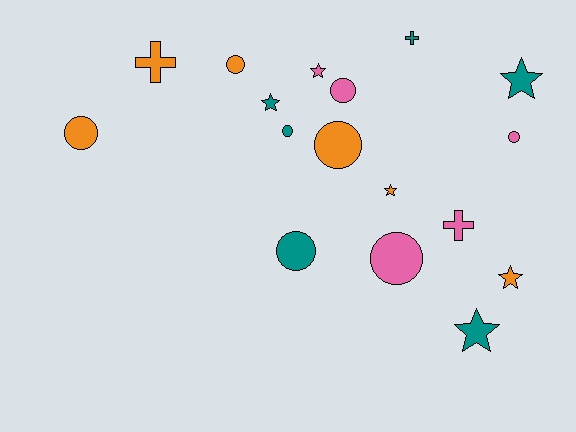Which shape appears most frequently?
Circle, with 8 objects.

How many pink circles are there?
There are 3 pink circles.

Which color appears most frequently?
Teal, with 6 objects.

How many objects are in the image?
There are 17 objects.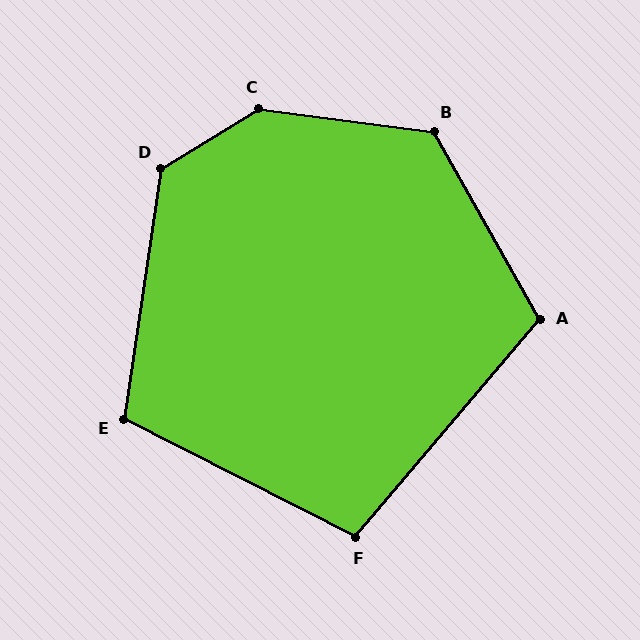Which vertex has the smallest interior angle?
F, at approximately 103 degrees.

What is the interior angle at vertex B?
Approximately 127 degrees (obtuse).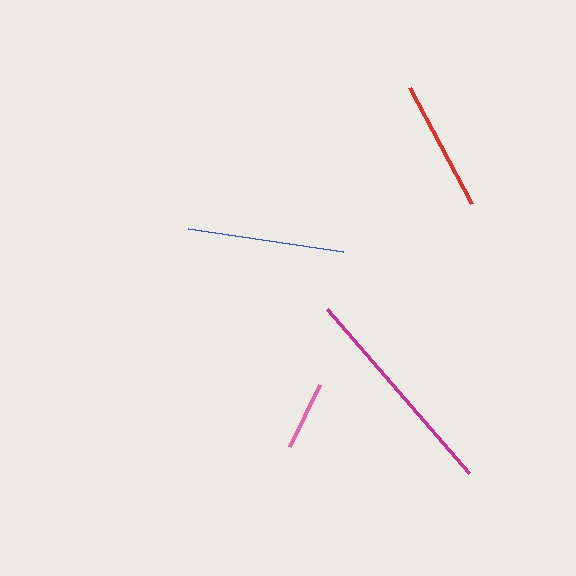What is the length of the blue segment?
The blue segment is approximately 157 pixels long.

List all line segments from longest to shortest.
From longest to shortest: magenta, blue, red, pink.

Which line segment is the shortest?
The pink line is the shortest at approximately 68 pixels.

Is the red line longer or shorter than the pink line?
The red line is longer than the pink line.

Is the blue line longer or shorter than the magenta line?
The magenta line is longer than the blue line.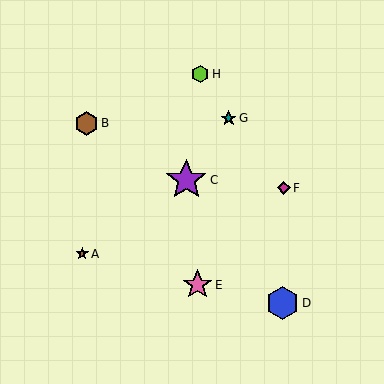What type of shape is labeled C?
Shape C is a purple star.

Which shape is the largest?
The purple star (labeled C) is the largest.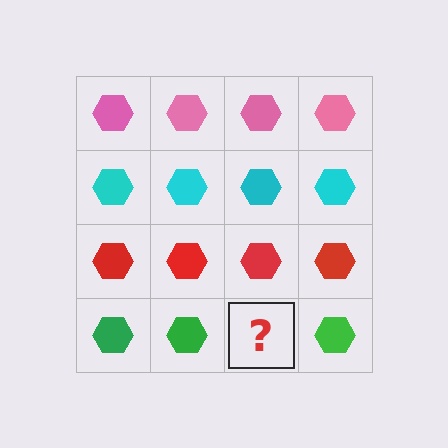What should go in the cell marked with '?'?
The missing cell should contain a green hexagon.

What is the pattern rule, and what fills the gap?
The rule is that each row has a consistent color. The gap should be filled with a green hexagon.